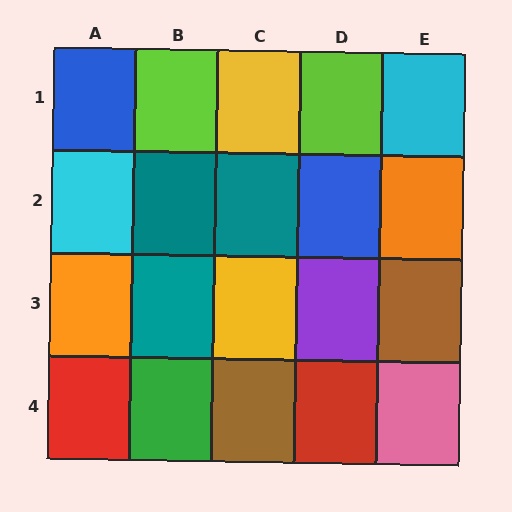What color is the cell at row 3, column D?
Purple.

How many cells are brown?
2 cells are brown.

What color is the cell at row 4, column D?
Red.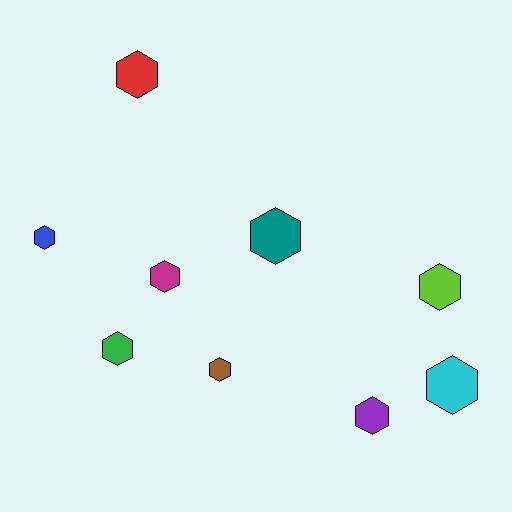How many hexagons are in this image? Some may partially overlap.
There are 9 hexagons.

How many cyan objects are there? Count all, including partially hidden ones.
There is 1 cyan object.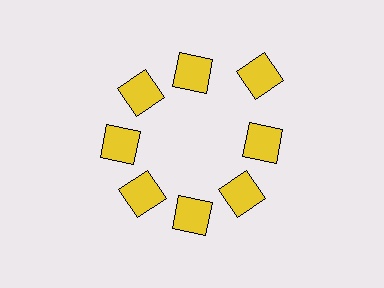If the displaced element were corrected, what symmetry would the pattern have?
It would have 8-fold rotational symmetry — the pattern would map onto itself every 45 degrees.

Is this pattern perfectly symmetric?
No. The 8 yellow squares are arranged in a ring, but one element near the 2 o'clock position is pushed outward from the center, breaking the 8-fold rotational symmetry.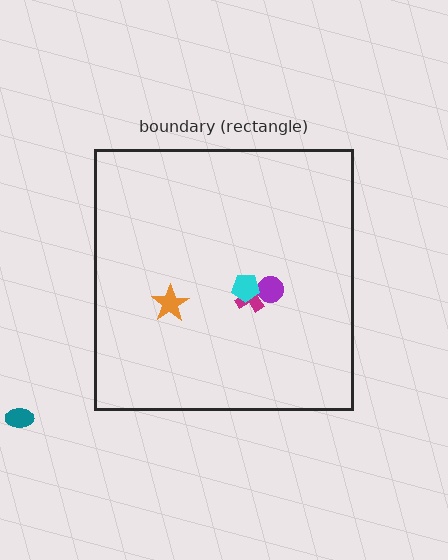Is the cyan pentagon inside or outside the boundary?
Inside.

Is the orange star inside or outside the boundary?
Inside.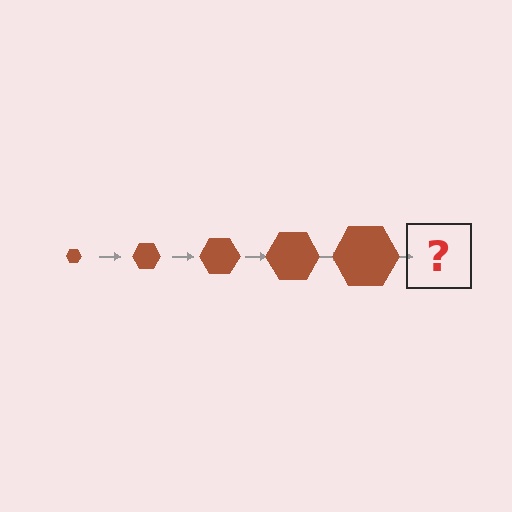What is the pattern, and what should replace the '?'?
The pattern is that the hexagon gets progressively larger each step. The '?' should be a brown hexagon, larger than the previous one.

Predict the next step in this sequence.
The next step is a brown hexagon, larger than the previous one.